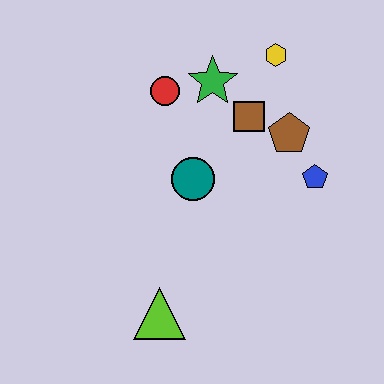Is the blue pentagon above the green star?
No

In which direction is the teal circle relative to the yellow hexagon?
The teal circle is below the yellow hexagon.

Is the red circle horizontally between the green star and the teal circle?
No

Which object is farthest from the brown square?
The lime triangle is farthest from the brown square.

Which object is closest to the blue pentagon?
The brown pentagon is closest to the blue pentagon.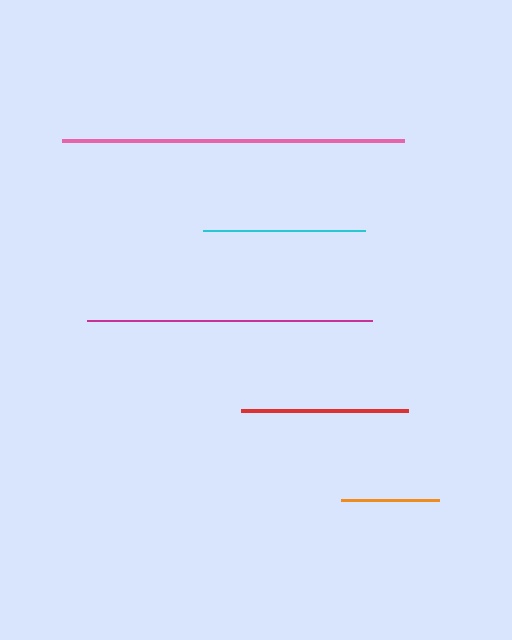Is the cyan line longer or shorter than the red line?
The red line is longer than the cyan line.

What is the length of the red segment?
The red segment is approximately 167 pixels long.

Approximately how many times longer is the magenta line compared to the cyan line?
The magenta line is approximately 1.8 times the length of the cyan line.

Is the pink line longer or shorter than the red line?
The pink line is longer than the red line.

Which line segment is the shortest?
The orange line is the shortest at approximately 98 pixels.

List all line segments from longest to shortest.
From longest to shortest: pink, magenta, red, cyan, orange.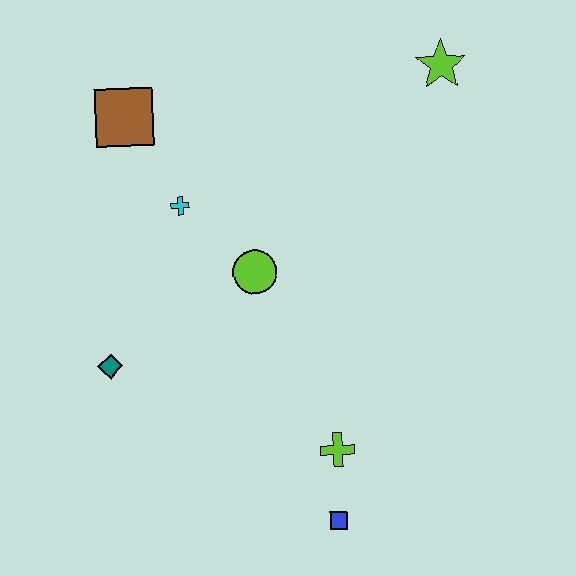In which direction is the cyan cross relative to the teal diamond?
The cyan cross is above the teal diamond.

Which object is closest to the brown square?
The cyan cross is closest to the brown square.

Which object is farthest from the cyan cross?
The blue square is farthest from the cyan cross.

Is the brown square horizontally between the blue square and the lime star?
No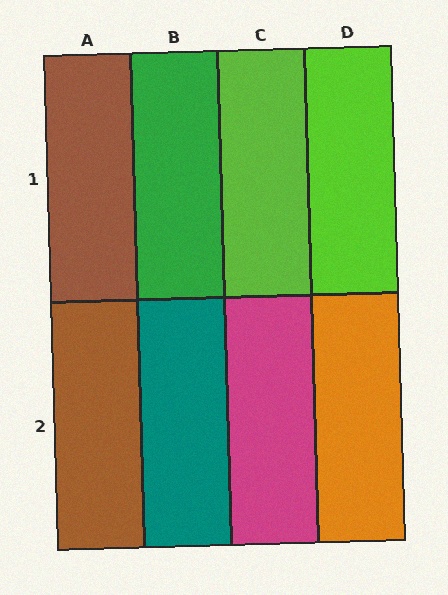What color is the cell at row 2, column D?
Orange.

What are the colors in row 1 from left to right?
Brown, green, lime, lime.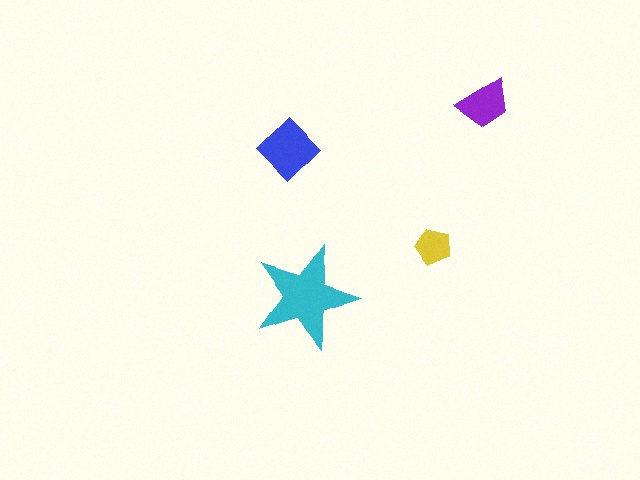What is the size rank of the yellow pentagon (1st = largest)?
4th.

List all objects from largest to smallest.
The cyan star, the blue diamond, the purple trapezoid, the yellow pentagon.